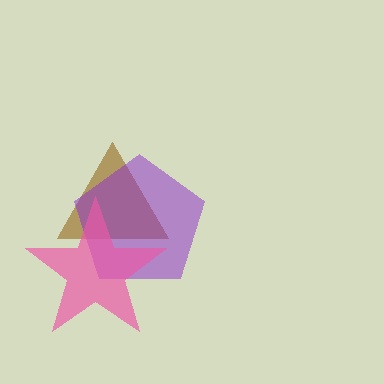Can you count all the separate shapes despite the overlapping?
Yes, there are 3 separate shapes.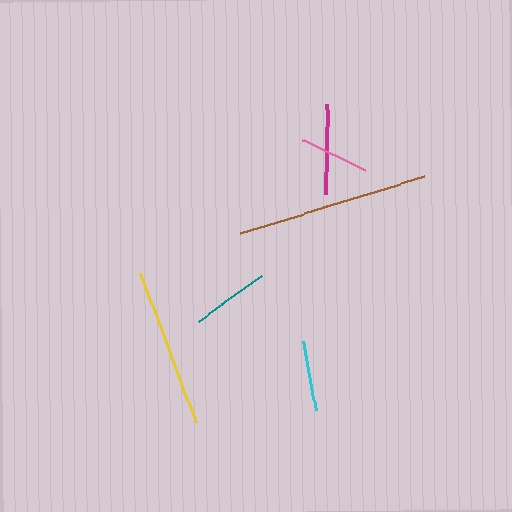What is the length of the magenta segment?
The magenta segment is approximately 89 pixels long.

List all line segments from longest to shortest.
From longest to shortest: brown, yellow, magenta, teal, cyan, pink.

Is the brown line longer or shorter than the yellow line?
The brown line is longer than the yellow line.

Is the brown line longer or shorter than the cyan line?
The brown line is longer than the cyan line.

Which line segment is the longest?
The brown line is the longest at approximately 193 pixels.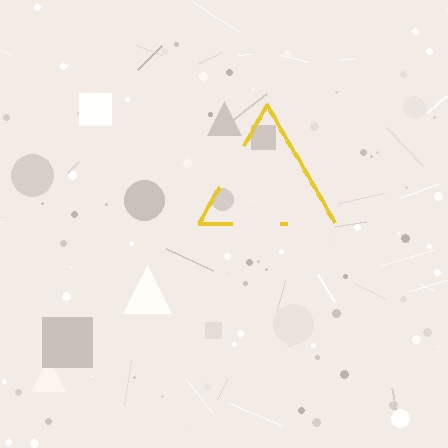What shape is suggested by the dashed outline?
The dashed outline suggests a triangle.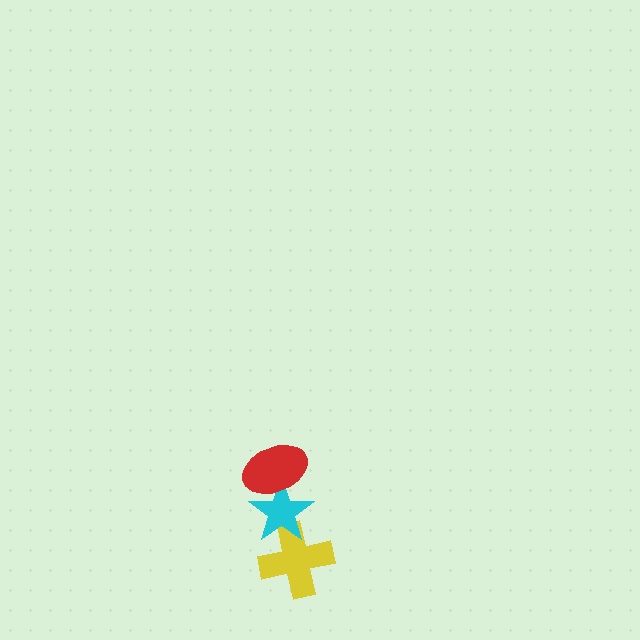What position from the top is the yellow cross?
The yellow cross is 3rd from the top.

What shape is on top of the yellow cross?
The cyan star is on top of the yellow cross.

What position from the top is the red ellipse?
The red ellipse is 1st from the top.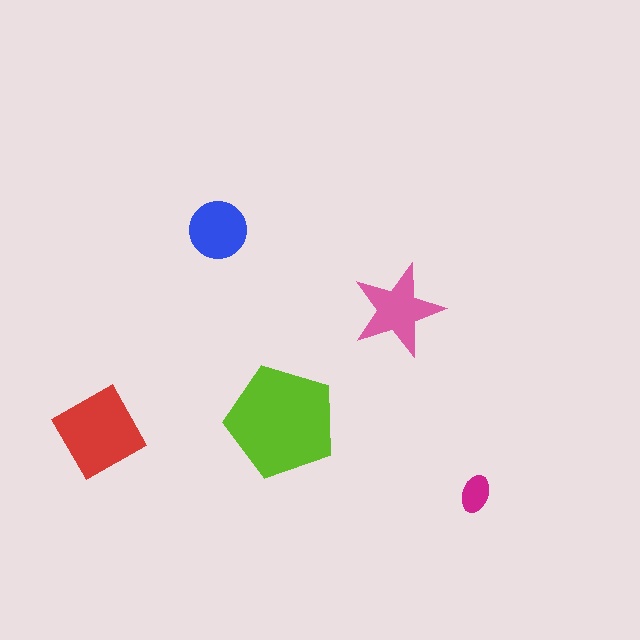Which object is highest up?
The blue circle is topmost.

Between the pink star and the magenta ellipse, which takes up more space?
The pink star.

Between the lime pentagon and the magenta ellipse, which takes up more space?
The lime pentagon.